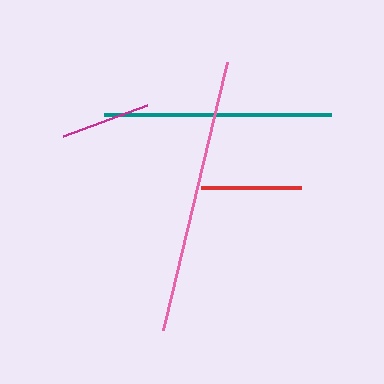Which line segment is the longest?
The pink line is the longest at approximately 275 pixels.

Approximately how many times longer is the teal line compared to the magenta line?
The teal line is approximately 2.6 times the length of the magenta line.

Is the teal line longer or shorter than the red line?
The teal line is longer than the red line.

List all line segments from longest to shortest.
From longest to shortest: pink, teal, red, magenta.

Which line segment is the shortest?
The magenta line is the shortest at approximately 89 pixels.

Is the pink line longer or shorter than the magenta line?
The pink line is longer than the magenta line.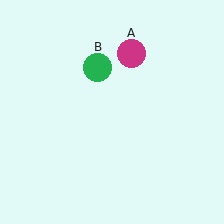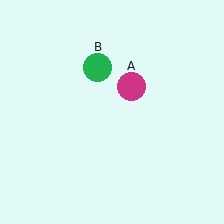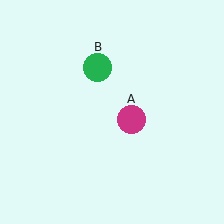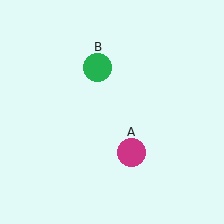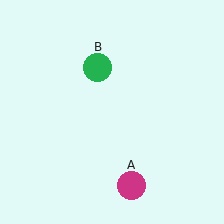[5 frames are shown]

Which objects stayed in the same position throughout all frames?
Green circle (object B) remained stationary.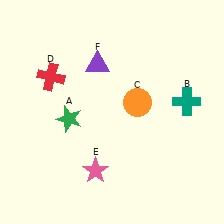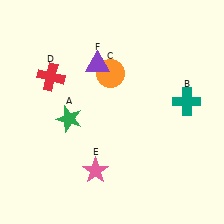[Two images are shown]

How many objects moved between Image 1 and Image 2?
1 object moved between the two images.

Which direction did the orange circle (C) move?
The orange circle (C) moved up.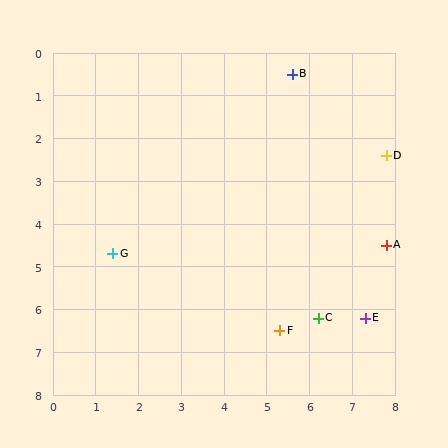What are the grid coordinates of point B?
Point B is at approximately (5.6, 0.5).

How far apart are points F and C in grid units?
Points F and C are about 0.9 grid units apart.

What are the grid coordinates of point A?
Point A is at approximately (7.8, 4.5).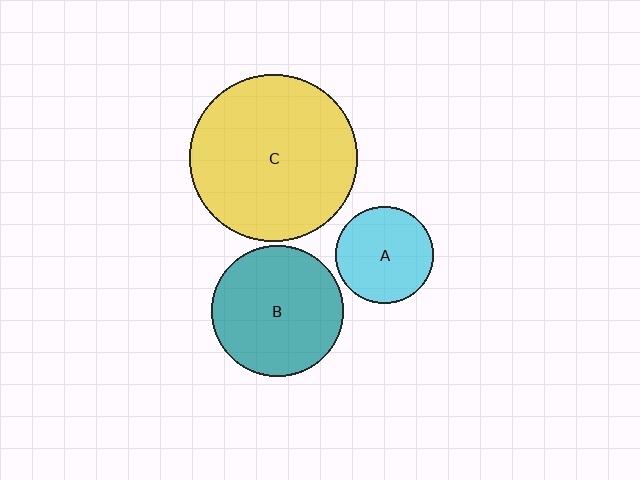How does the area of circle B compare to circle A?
Approximately 1.8 times.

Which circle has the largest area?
Circle C (yellow).